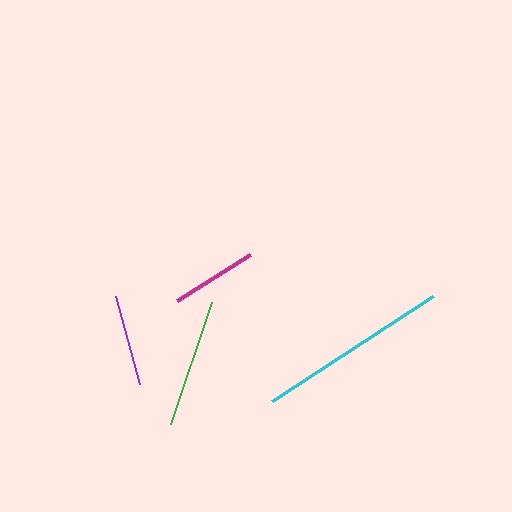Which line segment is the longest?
The cyan line is the longest at approximately 192 pixels.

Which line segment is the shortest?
The magenta line is the shortest at approximately 86 pixels.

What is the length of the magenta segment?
The magenta segment is approximately 86 pixels long.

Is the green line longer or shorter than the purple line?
The green line is longer than the purple line.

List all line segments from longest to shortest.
From longest to shortest: cyan, green, purple, magenta.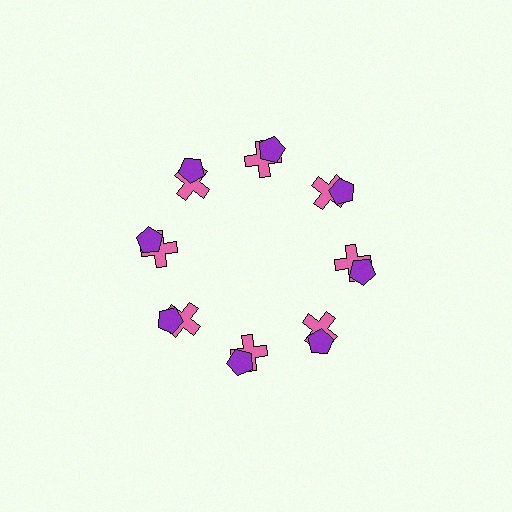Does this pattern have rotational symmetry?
Yes, this pattern has 8-fold rotational symmetry. It looks the same after rotating 45 degrees around the center.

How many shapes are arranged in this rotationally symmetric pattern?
There are 16 shapes, arranged in 8 groups of 2.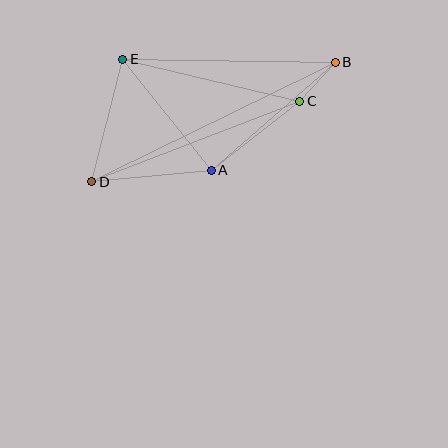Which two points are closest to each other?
Points B and C are closest to each other.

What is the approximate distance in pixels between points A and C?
The distance between A and C is approximately 112 pixels.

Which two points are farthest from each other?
Points B and D are farthest from each other.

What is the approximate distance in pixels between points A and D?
The distance between A and D is approximately 120 pixels.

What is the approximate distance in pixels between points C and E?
The distance between C and E is approximately 182 pixels.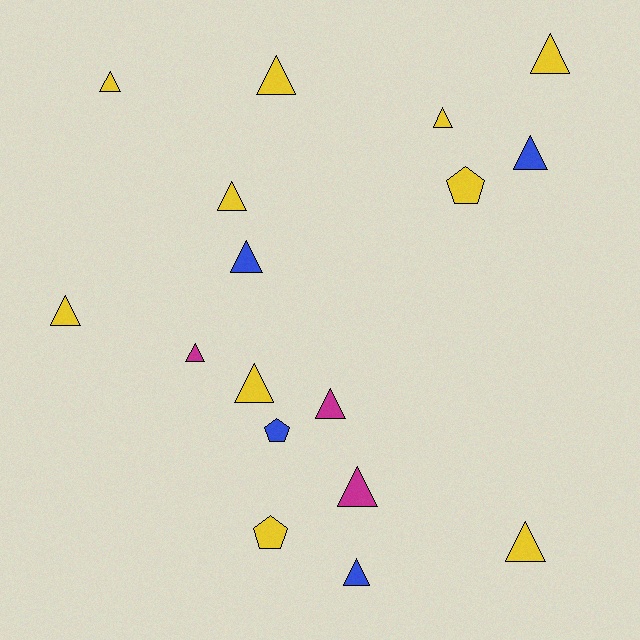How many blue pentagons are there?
There is 1 blue pentagon.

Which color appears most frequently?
Yellow, with 10 objects.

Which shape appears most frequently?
Triangle, with 14 objects.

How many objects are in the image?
There are 17 objects.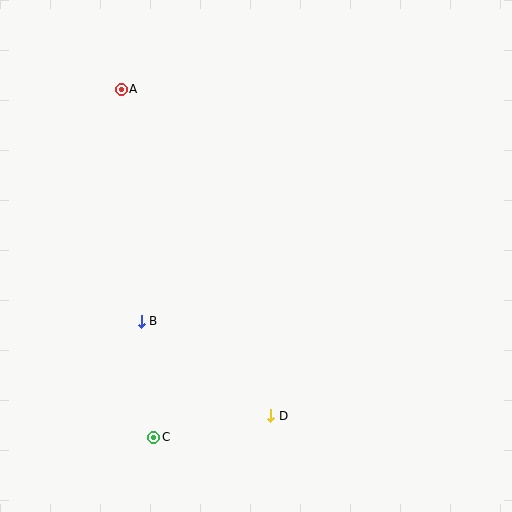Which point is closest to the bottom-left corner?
Point C is closest to the bottom-left corner.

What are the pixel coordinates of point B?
Point B is at (141, 321).